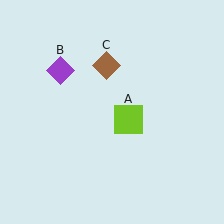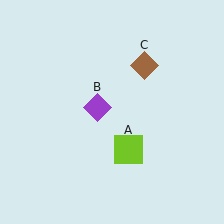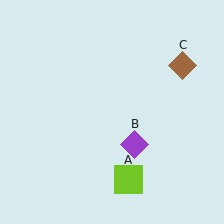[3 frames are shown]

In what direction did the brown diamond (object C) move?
The brown diamond (object C) moved right.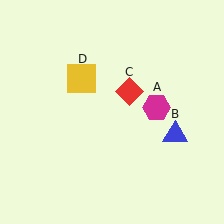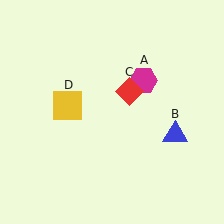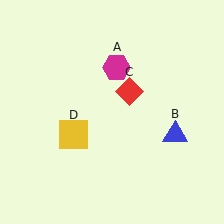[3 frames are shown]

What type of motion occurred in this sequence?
The magenta hexagon (object A), yellow square (object D) rotated counterclockwise around the center of the scene.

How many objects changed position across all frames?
2 objects changed position: magenta hexagon (object A), yellow square (object D).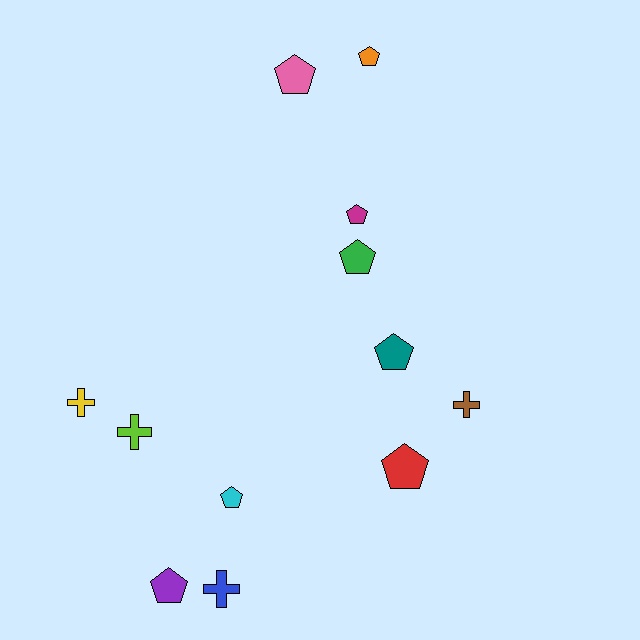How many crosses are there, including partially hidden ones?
There are 4 crosses.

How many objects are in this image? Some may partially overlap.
There are 12 objects.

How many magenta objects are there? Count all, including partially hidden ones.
There is 1 magenta object.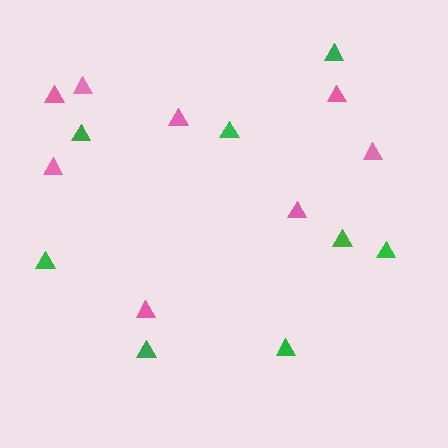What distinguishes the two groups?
There are 2 groups: one group of green triangles (8) and one group of pink triangles (8).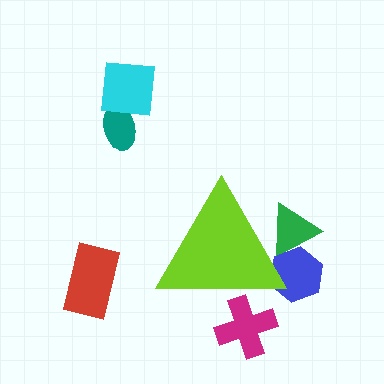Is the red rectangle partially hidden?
No, the red rectangle is fully visible.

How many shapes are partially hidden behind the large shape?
3 shapes are partially hidden.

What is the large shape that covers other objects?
A lime triangle.